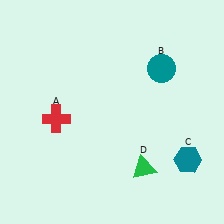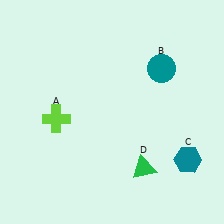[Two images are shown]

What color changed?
The cross (A) changed from red in Image 1 to lime in Image 2.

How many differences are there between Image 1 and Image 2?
There is 1 difference between the two images.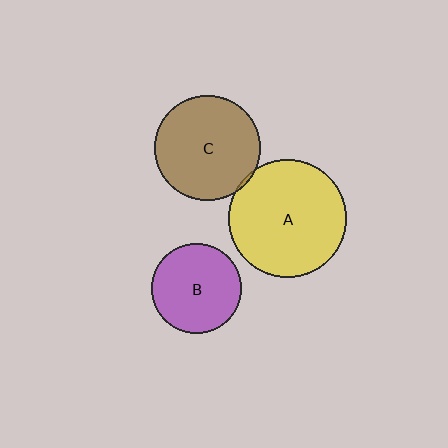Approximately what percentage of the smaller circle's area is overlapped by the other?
Approximately 5%.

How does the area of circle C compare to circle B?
Approximately 1.4 times.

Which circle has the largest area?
Circle A (yellow).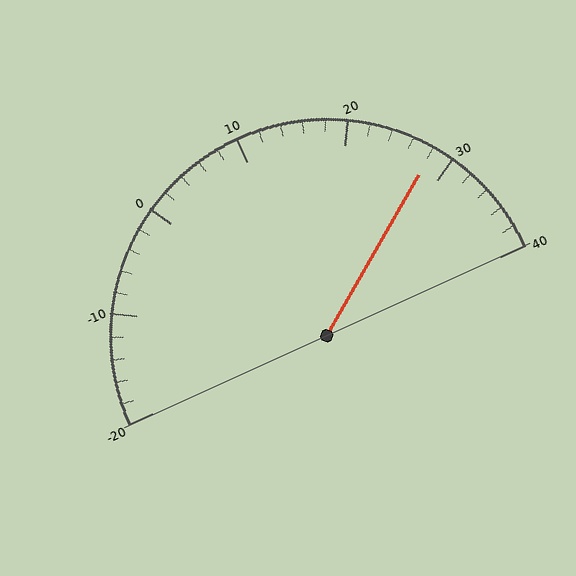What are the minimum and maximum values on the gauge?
The gauge ranges from -20 to 40.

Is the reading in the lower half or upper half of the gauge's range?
The reading is in the upper half of the range (-20 to 40).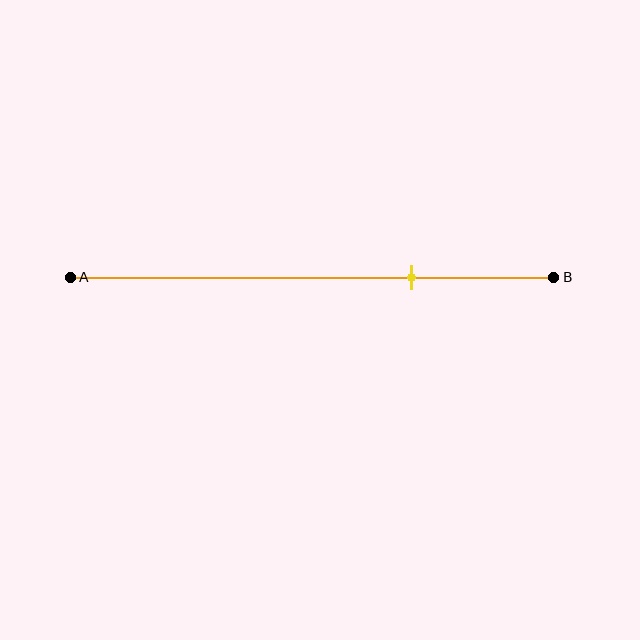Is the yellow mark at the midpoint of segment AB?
No, the mark is at about 70% from A, not at the 50% midpoint.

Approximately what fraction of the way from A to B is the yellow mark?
The yellow mark is approximately 70% of the way from A to B.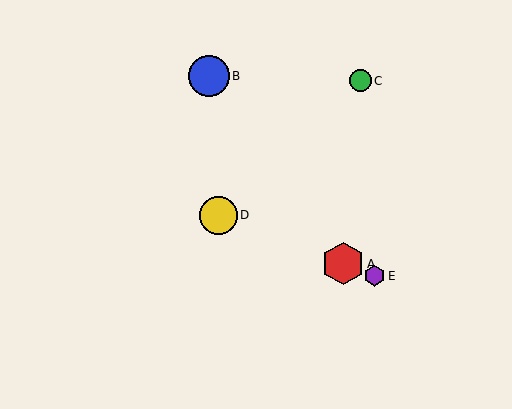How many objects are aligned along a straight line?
3 objects (A, D, E) are aligned along a straight line.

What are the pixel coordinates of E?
Object E is at (375, 276).